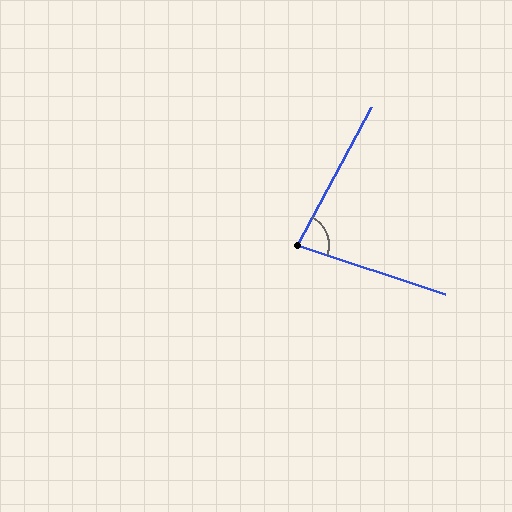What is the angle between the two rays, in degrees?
Approximately 80 degrees.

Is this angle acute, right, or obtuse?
It is acute.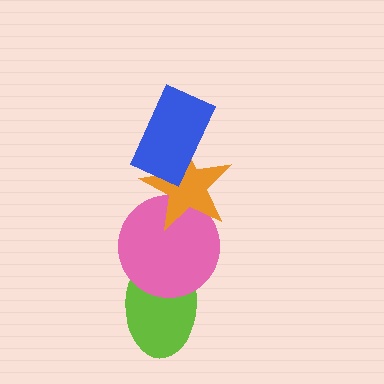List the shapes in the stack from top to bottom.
From top to bottom: the blue rectangle, the orange star, the pink circle, the lime ellipse.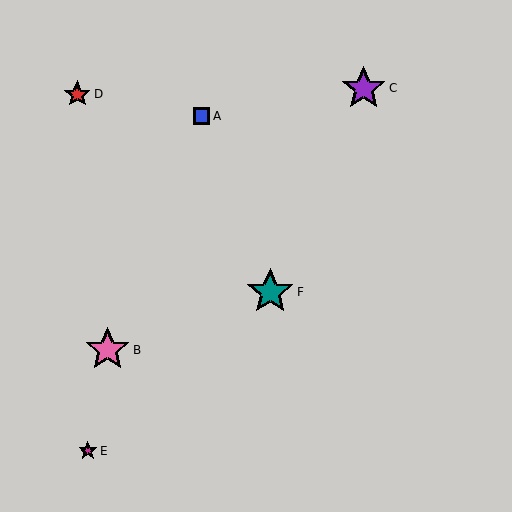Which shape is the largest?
The teal star (labeled F) is the largest.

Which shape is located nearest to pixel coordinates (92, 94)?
The red star (labeled D) at (77, 94) is nearest to that location.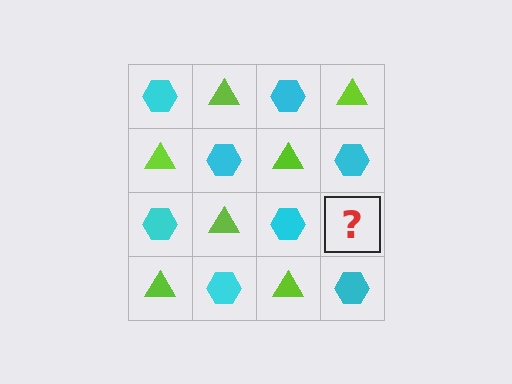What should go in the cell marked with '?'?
The missing cell should contain a lime triangle.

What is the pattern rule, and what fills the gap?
The rule is that it alternates cyan hexagon and lime triangle in a checkerboard pattern. The gap should be filled with a lime triangle.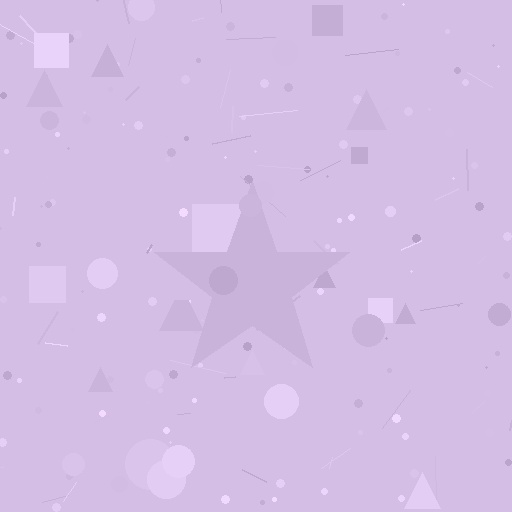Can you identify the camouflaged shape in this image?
The camouflaged shape is a star.